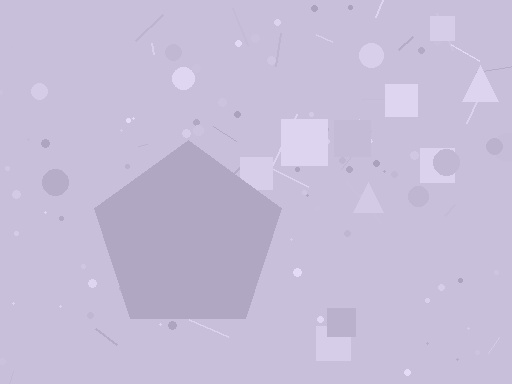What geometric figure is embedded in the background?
A pentagon is embedded in the background.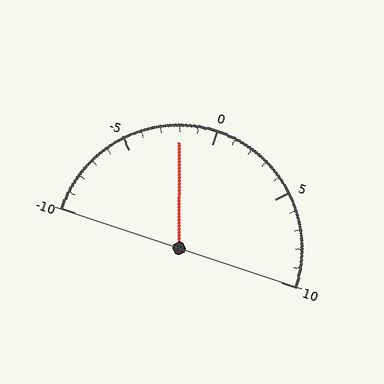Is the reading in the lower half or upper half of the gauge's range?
The reading is in the lower half of the range (-10 to 10).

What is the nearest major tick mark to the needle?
The nearest major tick mark is 0.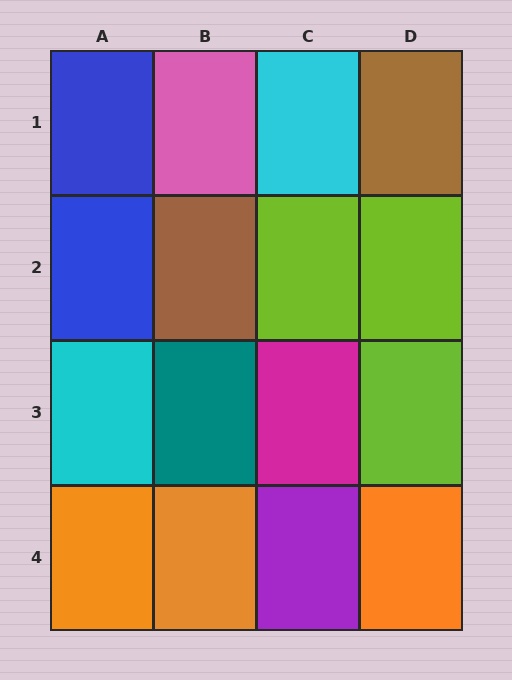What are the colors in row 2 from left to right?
Blue, brown, lime, lime.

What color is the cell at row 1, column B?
Pink.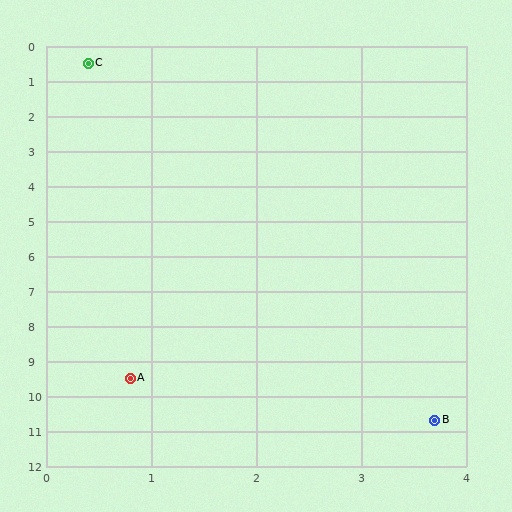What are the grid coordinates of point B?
Point B is at approximately (3.7, 10.7).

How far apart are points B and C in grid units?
Points B and C are about 10.7 grid units apart.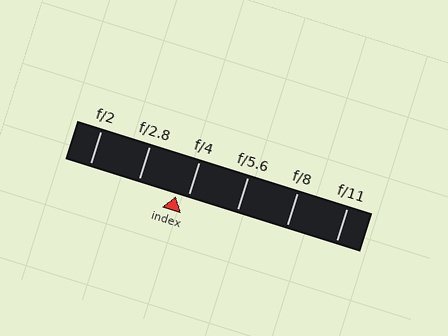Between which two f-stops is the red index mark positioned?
The index mark is between f/2.8 and f/4.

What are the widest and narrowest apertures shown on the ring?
The widest aperture shown is f/2 and the narrowest is f/11.